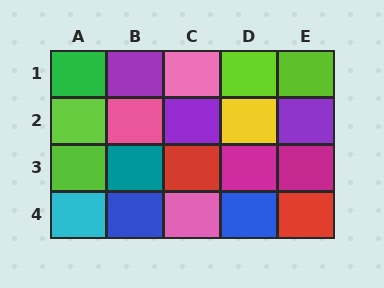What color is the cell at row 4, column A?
Cyan.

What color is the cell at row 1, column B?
Purple.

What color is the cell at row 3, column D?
Magenta.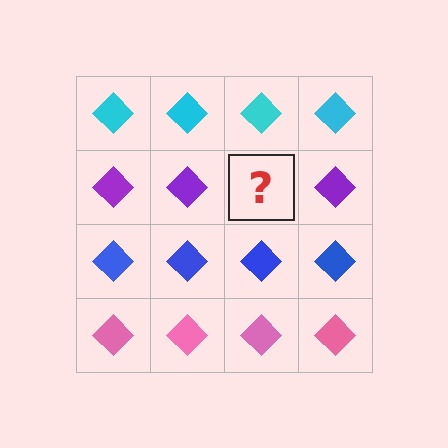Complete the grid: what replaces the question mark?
The question mark should be replaced with a purple diamond.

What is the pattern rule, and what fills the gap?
The rule is that each row has a consistent color. The gap should be filled with a purple diamond.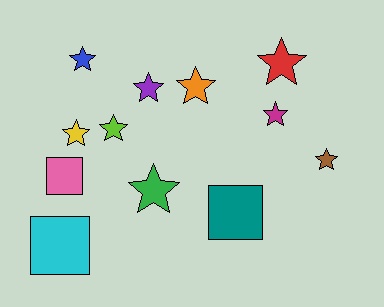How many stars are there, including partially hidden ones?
There are 9 stars.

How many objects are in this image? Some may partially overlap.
There are 12 objects.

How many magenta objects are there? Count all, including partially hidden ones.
There is 1 magenta object.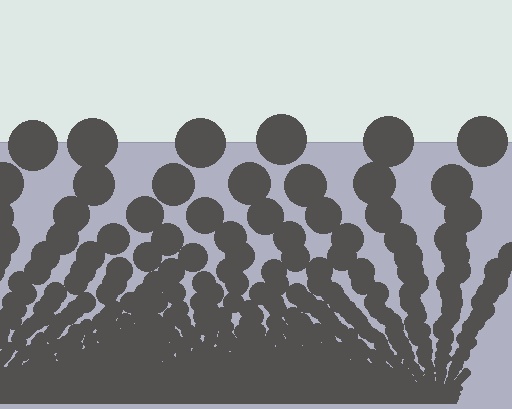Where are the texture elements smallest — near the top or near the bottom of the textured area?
Near the bottom.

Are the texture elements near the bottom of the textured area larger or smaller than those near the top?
Smaller. The gradient is inverted — elements near the bottom are smaller and denser.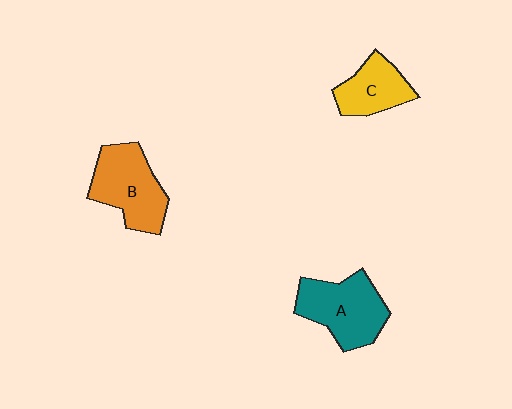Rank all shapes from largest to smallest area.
From largest to smallest: A (teal), B (orange), C (yellow).